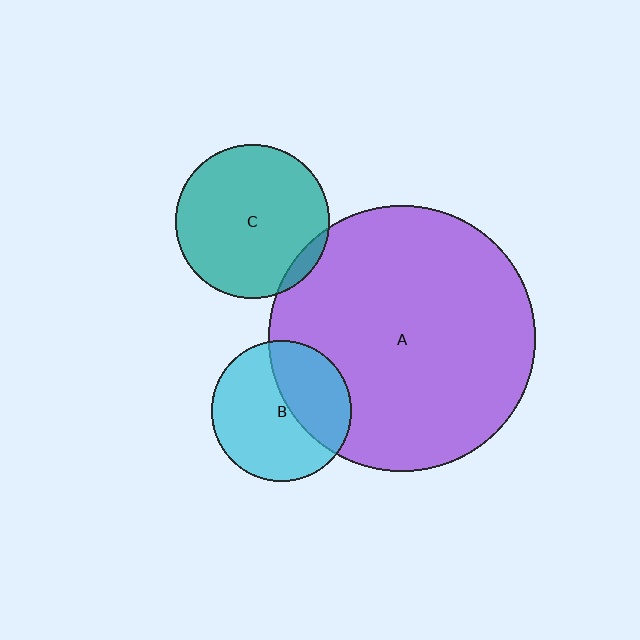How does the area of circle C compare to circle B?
Approximately 1.2 times.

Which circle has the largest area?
Circle A (purple).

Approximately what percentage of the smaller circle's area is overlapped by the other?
Approximately 40%.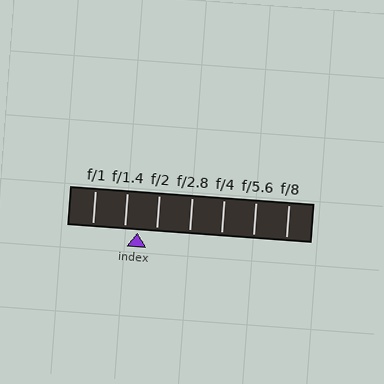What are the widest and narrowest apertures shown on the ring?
The widest aperture shown is f/1 and the narrowest is f/8.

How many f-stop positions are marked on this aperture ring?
There are 7 f-stop positions marked.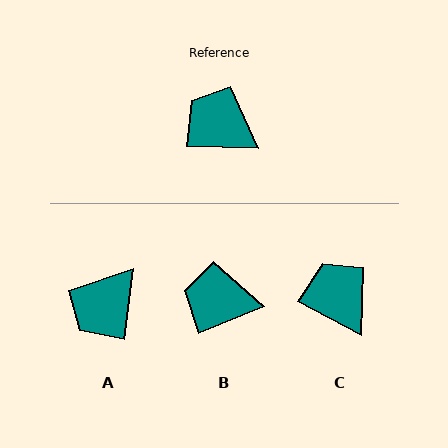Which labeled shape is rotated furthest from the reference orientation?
A, about 85 degrees away.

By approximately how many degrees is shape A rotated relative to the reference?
Approximately 85 degrees counter-clockwise.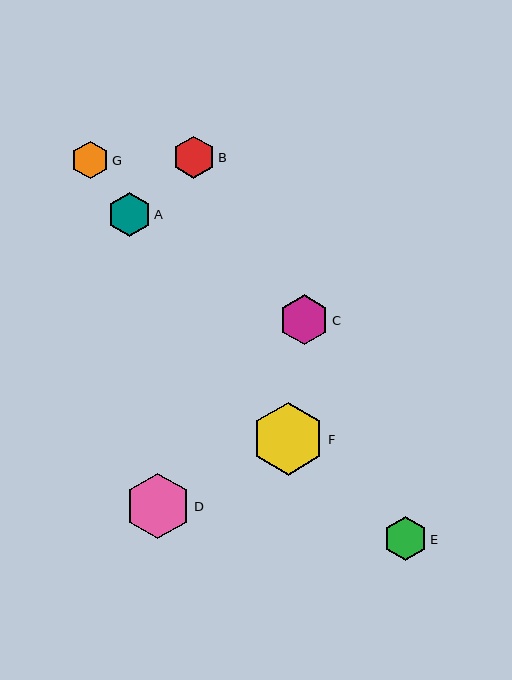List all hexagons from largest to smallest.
From largest to smallest: F, D, C, E, A, B, G.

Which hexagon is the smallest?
Hexagon G is the smallest with a size of approximately 38 pixels.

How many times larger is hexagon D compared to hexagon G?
Hexagon D is approximately 1.7 times the size of hexagon G.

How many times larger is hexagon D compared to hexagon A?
Hexagon D is approximately 1.5 times the size of hexagon A.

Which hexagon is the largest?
Hexagon F is the largest with a size of approximately 73 pixels.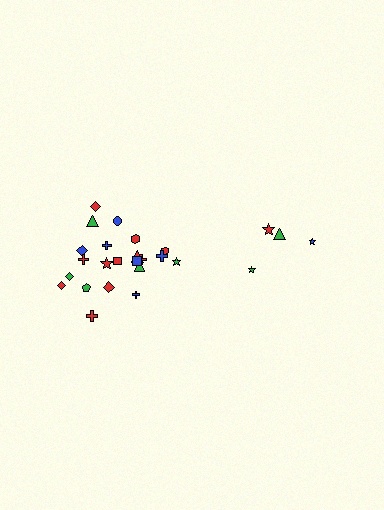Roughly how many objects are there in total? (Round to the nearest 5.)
Roughly 25 objects in total.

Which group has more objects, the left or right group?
The left group.